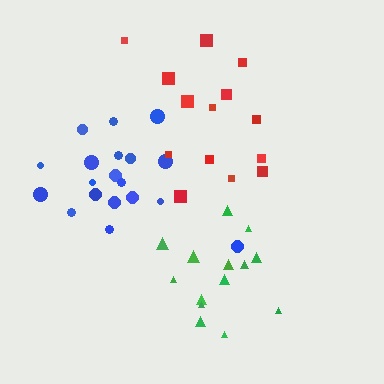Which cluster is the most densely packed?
Green.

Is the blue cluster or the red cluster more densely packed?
Blue.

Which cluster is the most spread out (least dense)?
Red.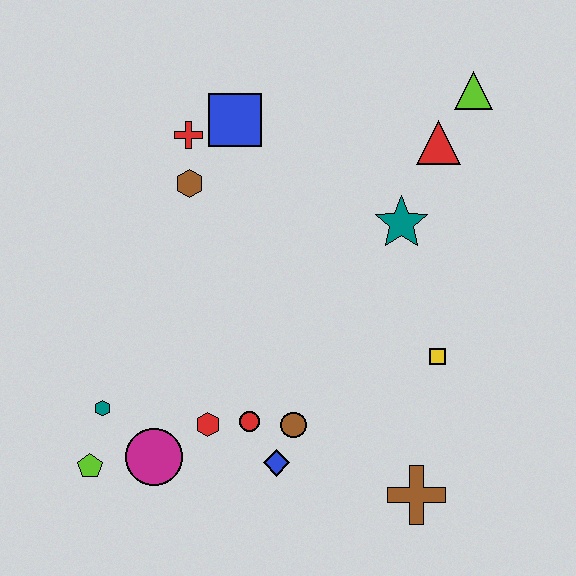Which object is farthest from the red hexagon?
The lime triangle is farthest from the red hexagon.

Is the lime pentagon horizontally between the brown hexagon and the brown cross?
No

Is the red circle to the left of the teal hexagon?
No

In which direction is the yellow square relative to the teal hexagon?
The yellow square is to the right of the teal hexagon.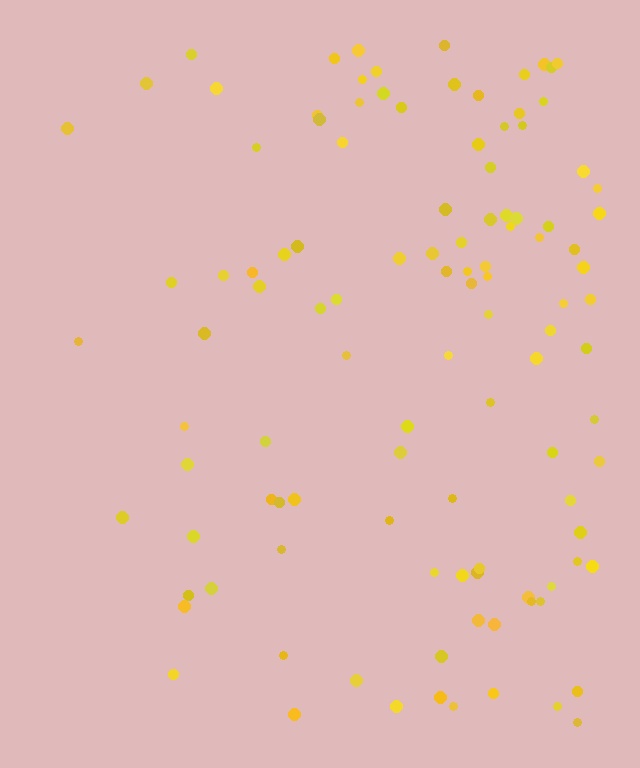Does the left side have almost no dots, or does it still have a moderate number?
Still a moderate number, just noticeably fewer than the right.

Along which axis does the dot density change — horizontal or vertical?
Horizontal.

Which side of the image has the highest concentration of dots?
The right.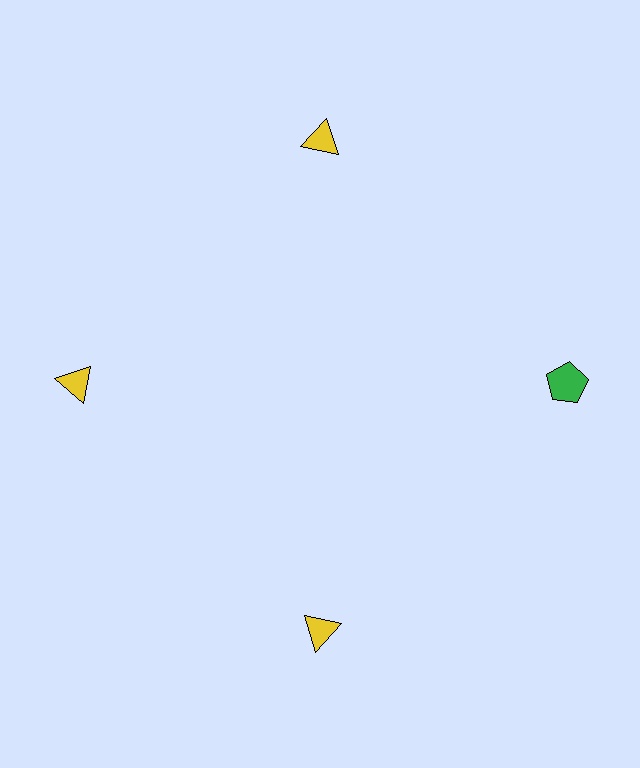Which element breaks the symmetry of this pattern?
The green pentagon at roughly the 3 o'clock position breaks the symmetry. All other shapes are yellow triangles.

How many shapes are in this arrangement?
There are 4 shapes arranged in a ring pattern.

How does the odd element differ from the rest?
It differs in both color (green instead of yellow) and shape (pentagon instead of triangle).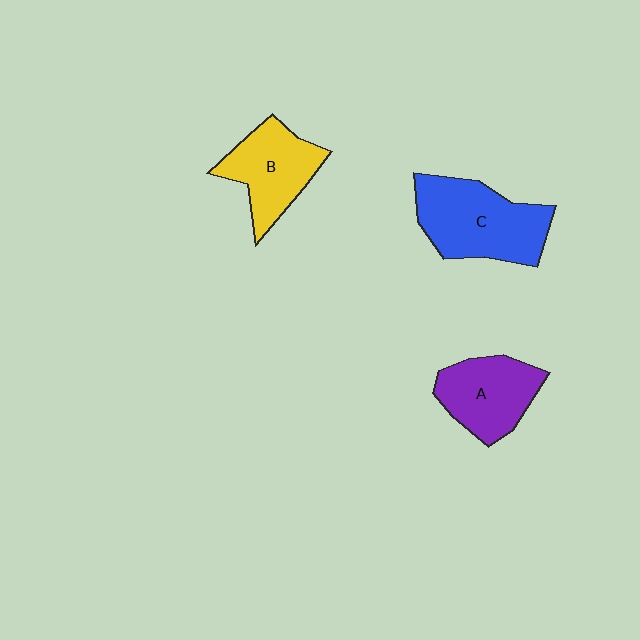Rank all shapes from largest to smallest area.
From largest to smallest: C (blue), B (yellow), A (purple).